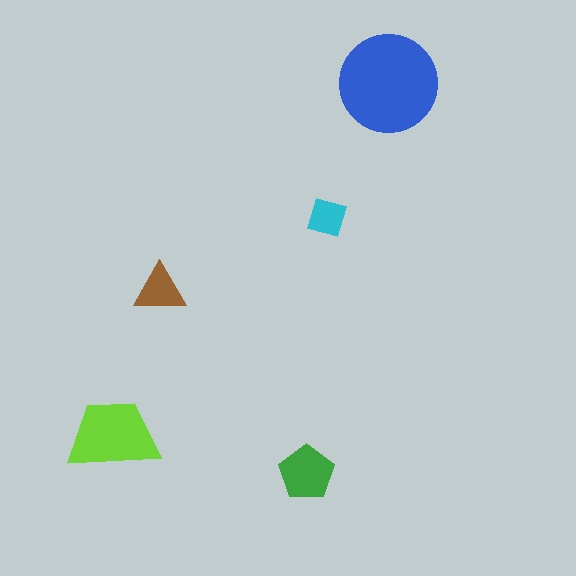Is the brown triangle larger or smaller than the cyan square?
Larger.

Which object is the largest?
The blue circle.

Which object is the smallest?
The cyan square.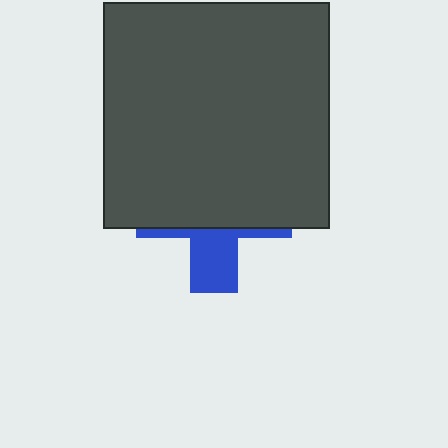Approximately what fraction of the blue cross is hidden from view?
Roughly 69% of the blue cross is hidden behind the dark gray square.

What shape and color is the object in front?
The object in front is a dark gray square.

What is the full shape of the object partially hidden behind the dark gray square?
The partially hidden object is a blue cross.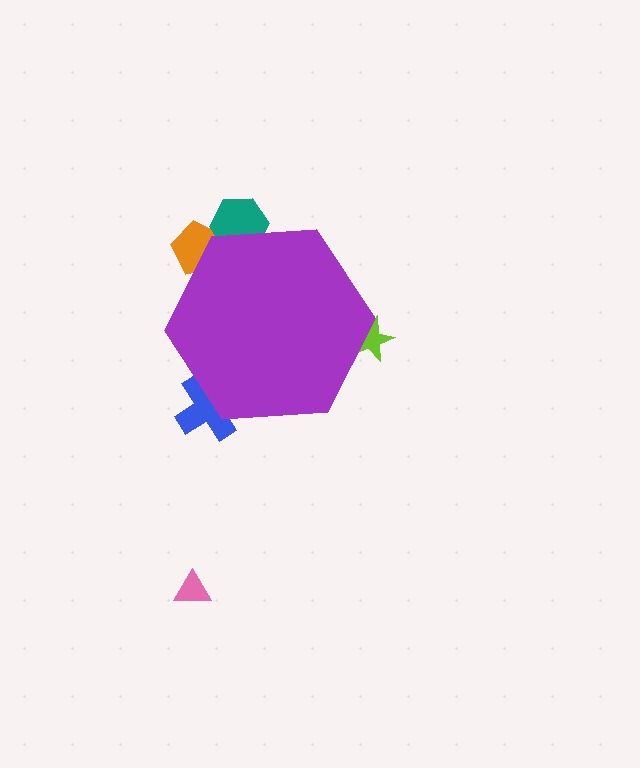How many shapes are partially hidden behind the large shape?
4 shapes are partially hidden.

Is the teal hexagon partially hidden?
Yes, the teal hexagon is partially hidden behind the purple hexagon.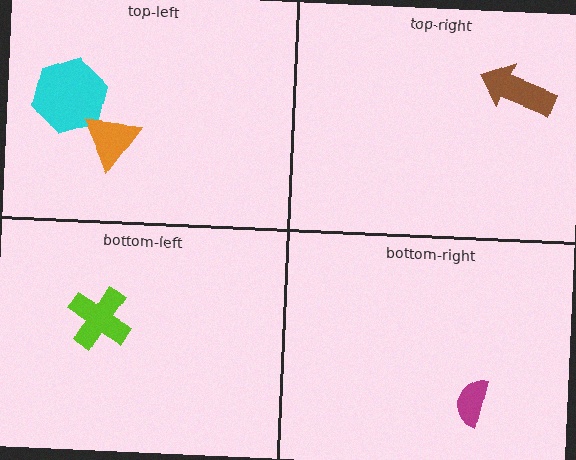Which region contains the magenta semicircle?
The bottom-right region.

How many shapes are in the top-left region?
2.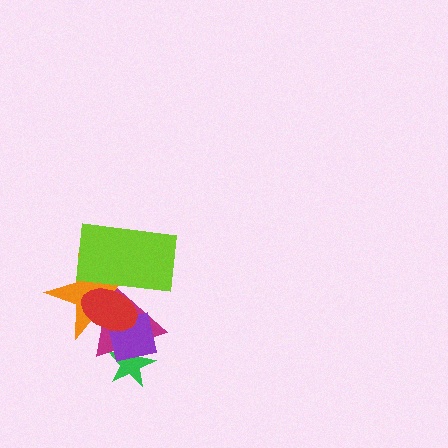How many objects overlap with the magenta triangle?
5 objects overlap with the magenta triangle.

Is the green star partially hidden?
Yes, it is partially covered by another shape.